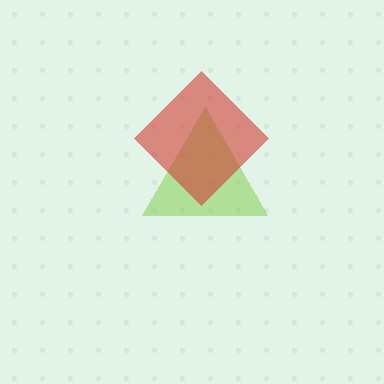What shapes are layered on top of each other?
The layered shapes are: a lime triangle, a red diamond.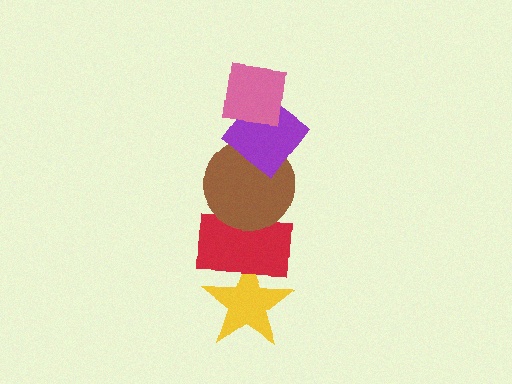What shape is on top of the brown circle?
The purple diamond is on top of the brown circle.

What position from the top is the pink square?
The pink square is 1st from the top.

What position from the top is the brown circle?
The brown circle is 3rd from the top.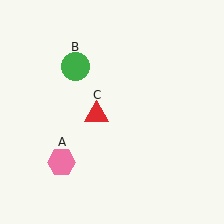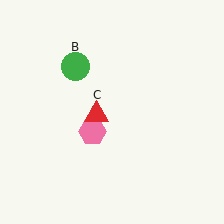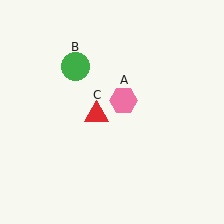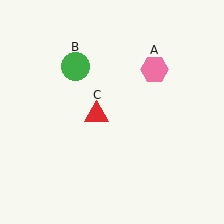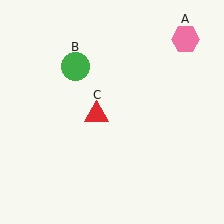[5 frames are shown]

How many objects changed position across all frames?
1 object changed position: pink hexagon (object A).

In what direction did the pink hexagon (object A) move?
The pink hexagon (object A) moved up and to the right.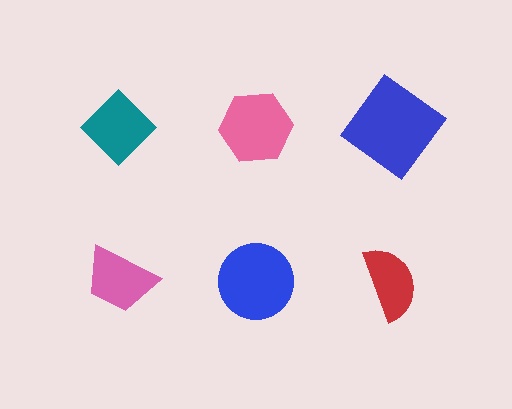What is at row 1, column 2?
A pink hexagon.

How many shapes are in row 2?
3 shapes.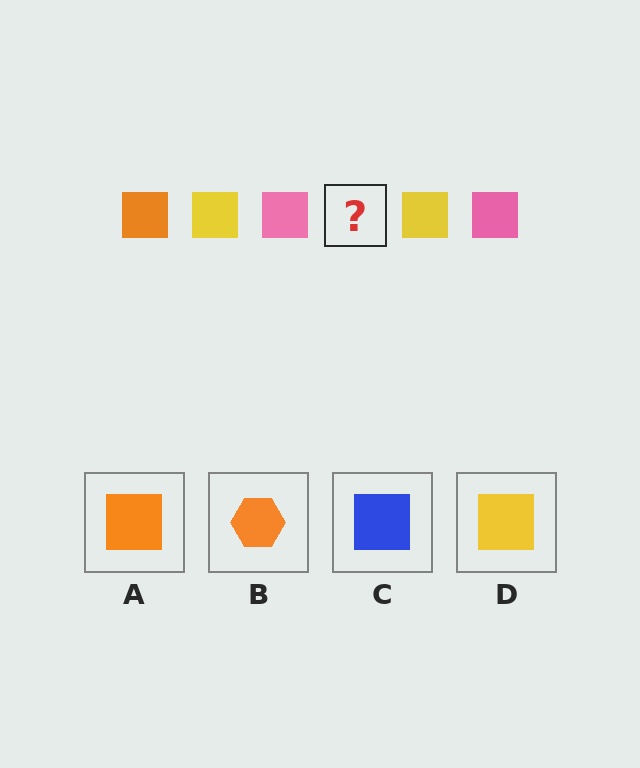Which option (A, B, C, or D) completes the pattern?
A.